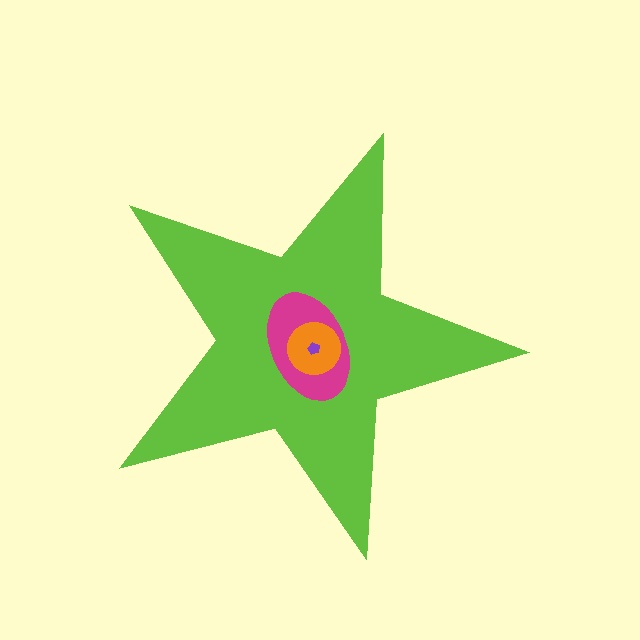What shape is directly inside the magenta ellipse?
The orange circle.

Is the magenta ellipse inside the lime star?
Yes.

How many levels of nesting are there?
4.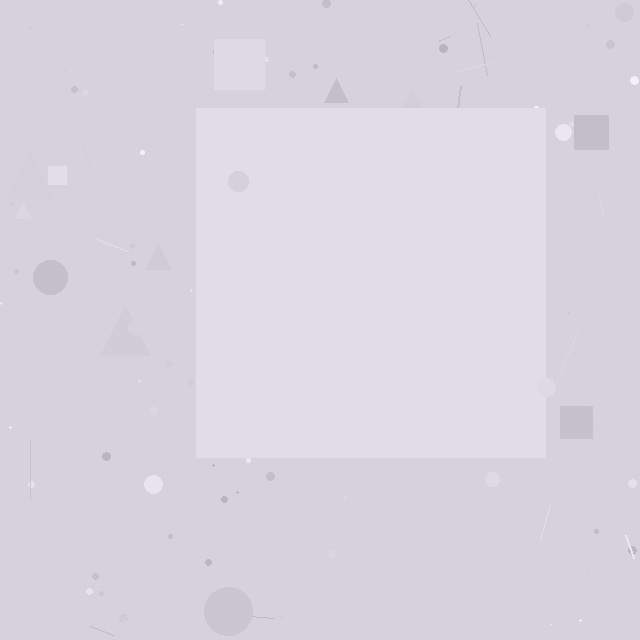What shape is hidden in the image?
A square is hidden in the image.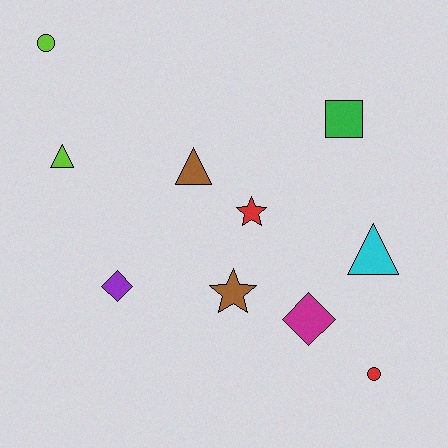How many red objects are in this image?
There are 2 red objects.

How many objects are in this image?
There are 10 objects.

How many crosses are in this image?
There are no crosses.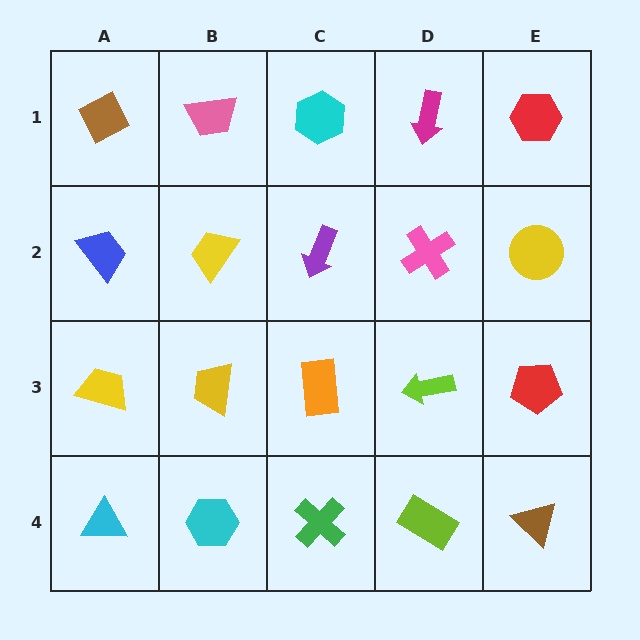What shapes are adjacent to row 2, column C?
A cyan hexagon (row 1, column C), an orange rectangle (row 3, column C), a yellow trapezoid (row 2, column B), a pink cross (row 2, column D).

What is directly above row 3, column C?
A purple arrow.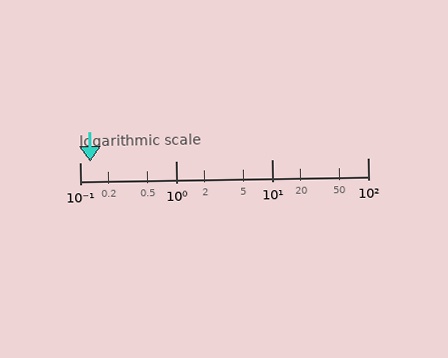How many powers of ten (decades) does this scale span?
The scale spans 3 decades, from 0.1 to 100.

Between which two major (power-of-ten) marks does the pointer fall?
The pointer is between 0.1 and 1.